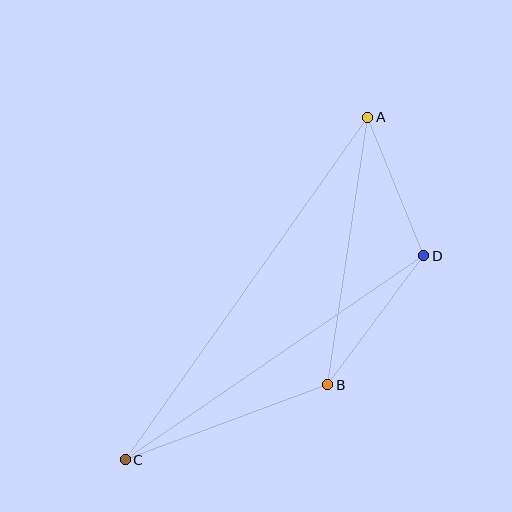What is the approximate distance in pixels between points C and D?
The distance between C and D is approximately 362 pixels.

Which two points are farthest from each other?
Points A and C are farthest from each other.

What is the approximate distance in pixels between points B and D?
The distance between B and D is approximately 161 pixels.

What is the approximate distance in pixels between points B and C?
The distance between B and C is approximately 216 pixels.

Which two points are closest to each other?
Points A and D are closest to each other.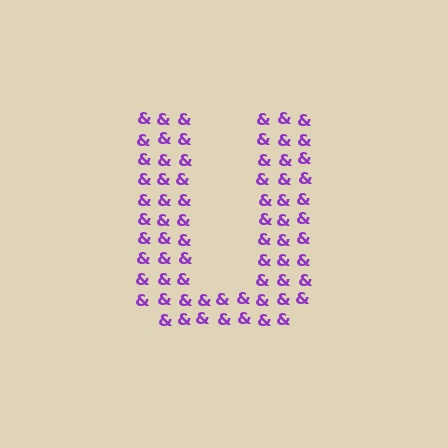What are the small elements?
The small elements are ampersands.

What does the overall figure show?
The overall figure shows the letter U.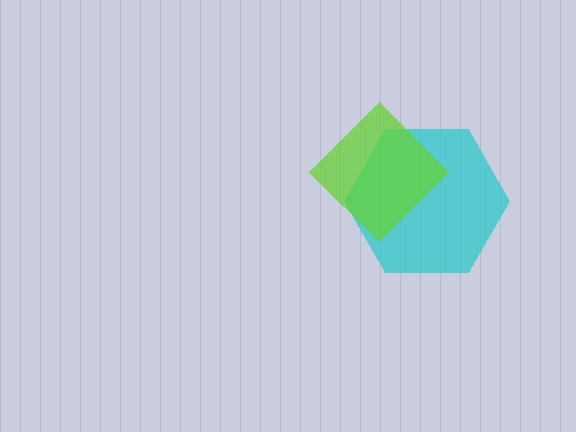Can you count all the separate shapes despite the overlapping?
Yes, there are 2 separate shapes.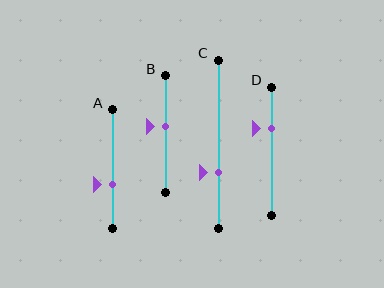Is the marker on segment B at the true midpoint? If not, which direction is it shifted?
No, the marker on segment B is shifted upward by about 7% of the segment length.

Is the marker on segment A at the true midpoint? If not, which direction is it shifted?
No, the marker on segment A is shifted downward by about 13% of the segment length.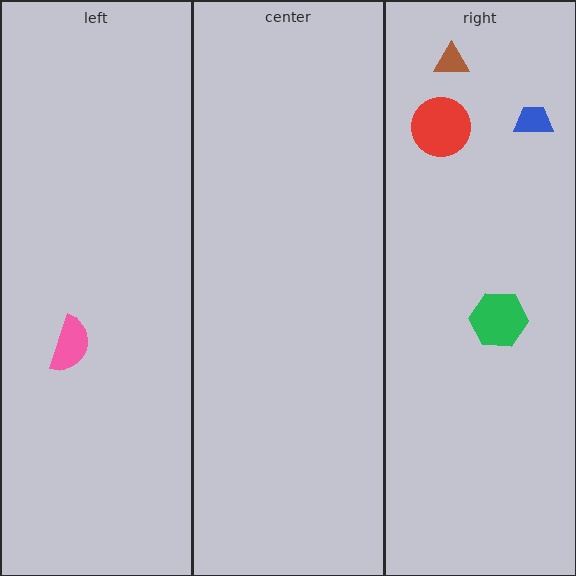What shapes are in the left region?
The pink semicircle.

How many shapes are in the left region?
1.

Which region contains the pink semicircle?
The left region.